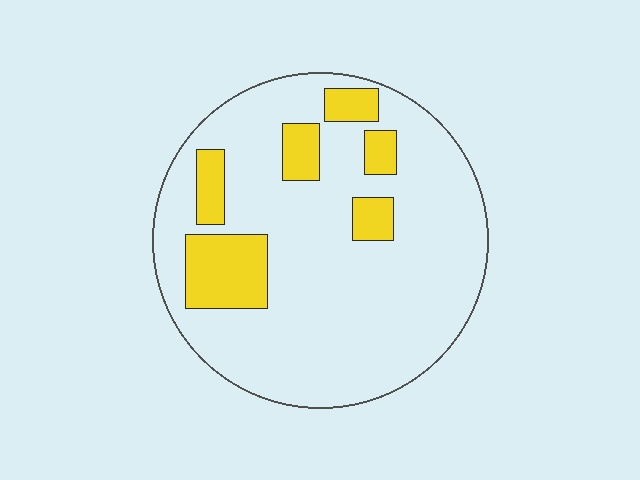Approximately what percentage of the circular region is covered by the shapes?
Approximately 20%.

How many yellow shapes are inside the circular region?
6.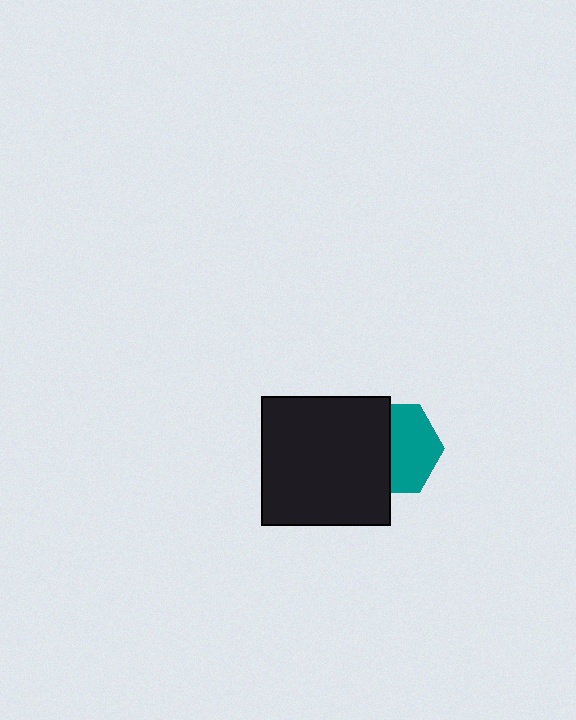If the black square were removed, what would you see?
You would see the complete teal hexagon.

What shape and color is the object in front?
The object in front is a black square.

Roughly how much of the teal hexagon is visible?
About half of it is visible (roughly 53%).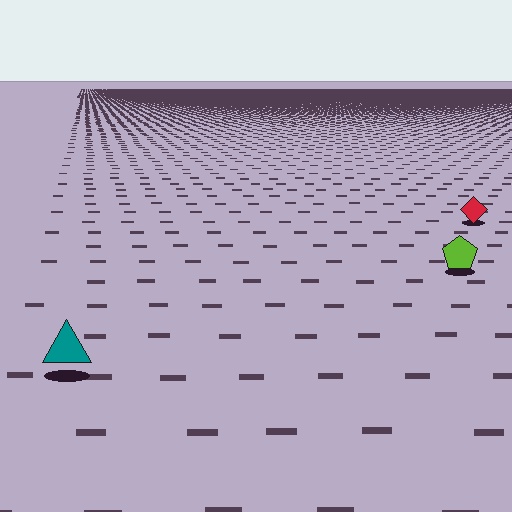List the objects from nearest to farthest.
From nearest to farthest: the teal triangle, the lime pentagon, the red diamond.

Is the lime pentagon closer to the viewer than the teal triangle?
No. The teal triangle is closer — you can tell from the texture gradient: the ground texture is coarser near it.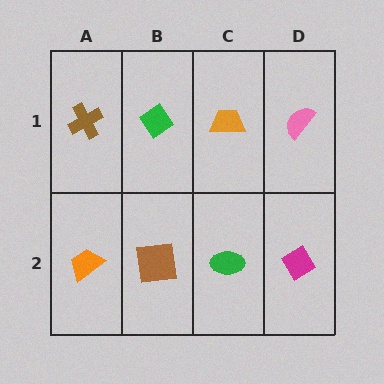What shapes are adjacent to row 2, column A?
A brown cross (row 1, column A), a brown square (row 2, column B).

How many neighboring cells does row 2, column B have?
3.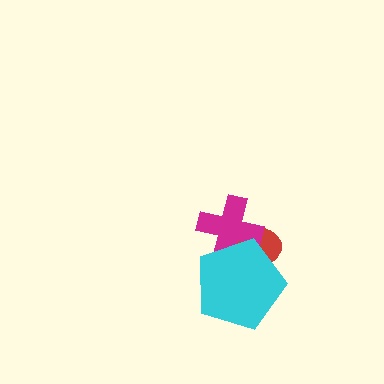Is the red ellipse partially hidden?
Yes, it is partially covered by another shape.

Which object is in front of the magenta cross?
The cyan pentagon is in front of the magenta cross.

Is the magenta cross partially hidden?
Yes, it is partially covered by another shape.